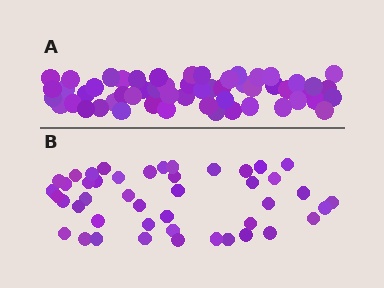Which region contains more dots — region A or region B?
Region A (the top region) has more dots.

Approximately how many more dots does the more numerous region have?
Region A has roughly 10 or so more dots than region B.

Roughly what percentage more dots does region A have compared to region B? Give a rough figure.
About 20% more.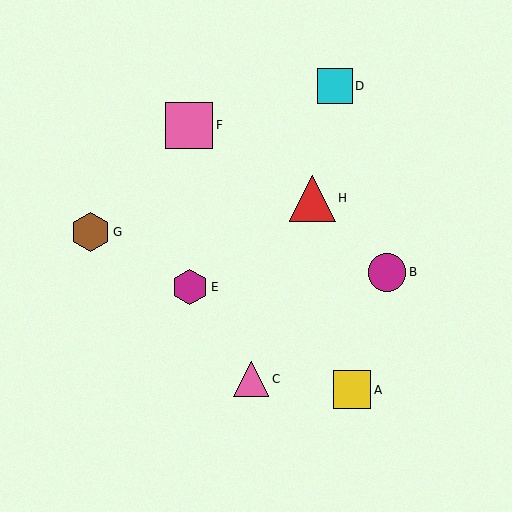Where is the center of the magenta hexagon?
The center of the magenta hexagon is at (190, 287).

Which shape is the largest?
The pink square (labeled F) is the largest.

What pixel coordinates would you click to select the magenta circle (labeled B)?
Click at (387, 272) to select the magenta circle B.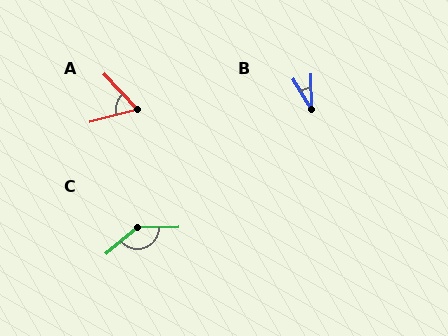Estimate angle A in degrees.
Approximately 62 degrees.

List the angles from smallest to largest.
B (30°), A (62°), C (141°).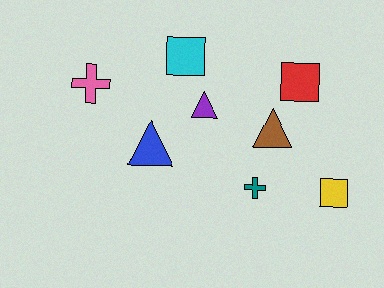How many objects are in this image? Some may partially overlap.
There are 8 objects.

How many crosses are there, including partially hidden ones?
There are 2 crosses.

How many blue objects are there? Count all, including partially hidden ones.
There is 1 blue object.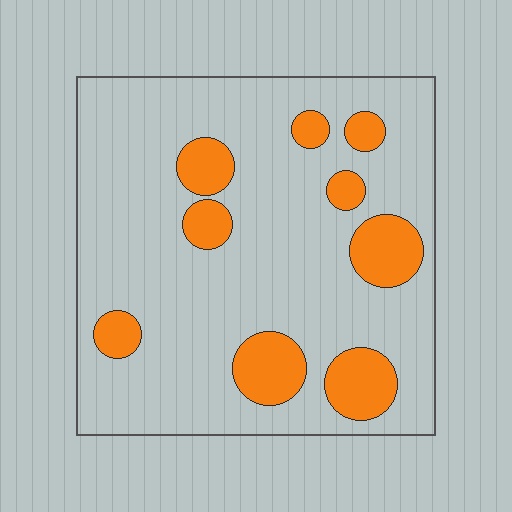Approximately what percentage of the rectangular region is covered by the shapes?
Approximately 20%.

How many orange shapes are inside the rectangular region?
9.